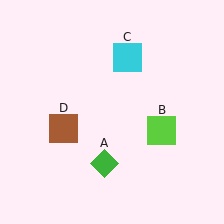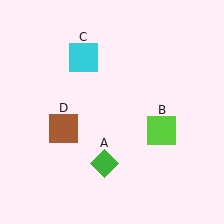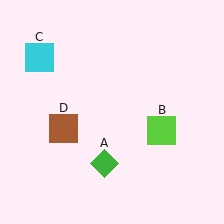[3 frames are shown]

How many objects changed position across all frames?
1 object changed position: cyan square (object C).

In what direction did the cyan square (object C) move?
The cyan square (object C) moved left.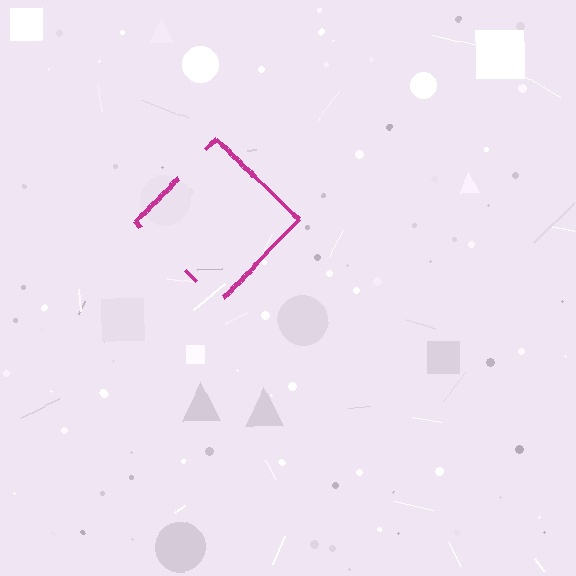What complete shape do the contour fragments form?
The contour fragments form a diamond.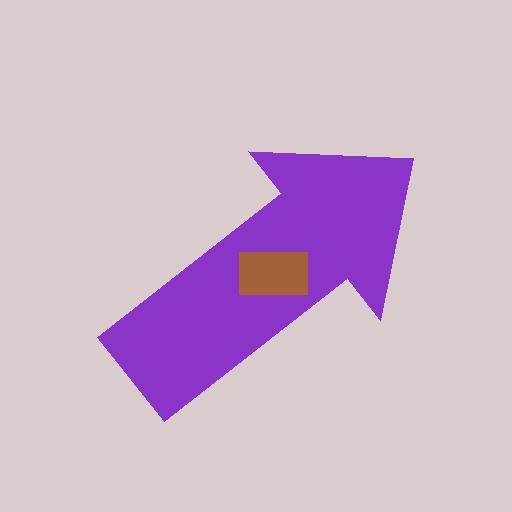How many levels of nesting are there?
2.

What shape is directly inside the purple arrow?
The brown rectangle.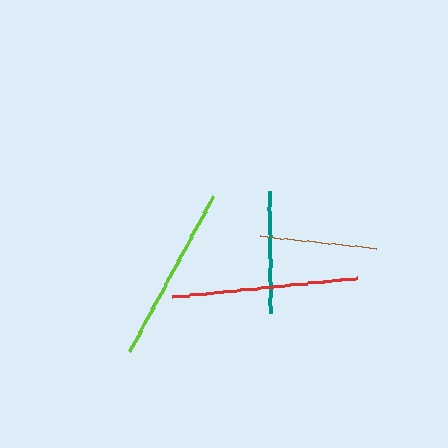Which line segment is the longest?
The red line is the longest at approximately 186 pixels.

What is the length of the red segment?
The red segment is approximately 186 pixels long.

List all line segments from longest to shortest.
From longest to shortest: red, lime, teal, brown.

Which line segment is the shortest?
The brown line is the shortest at approximately 117 pixels.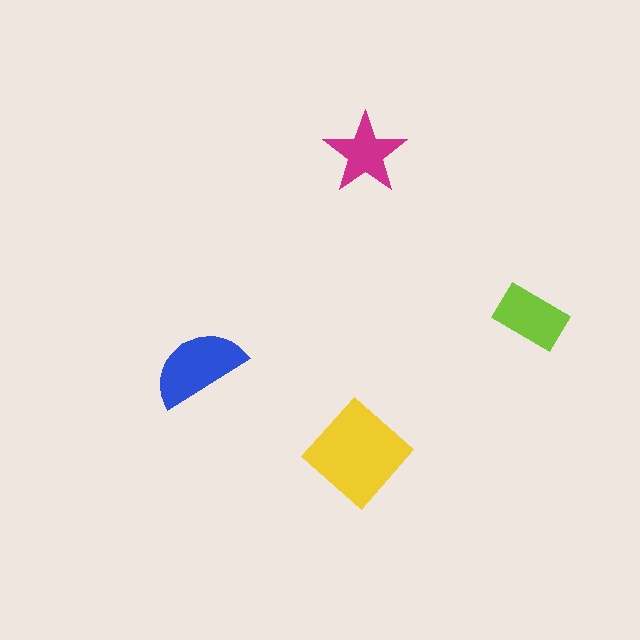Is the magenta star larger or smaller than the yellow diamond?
Smaller.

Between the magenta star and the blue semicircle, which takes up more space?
The blue semicircle.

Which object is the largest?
The yellow diamond.